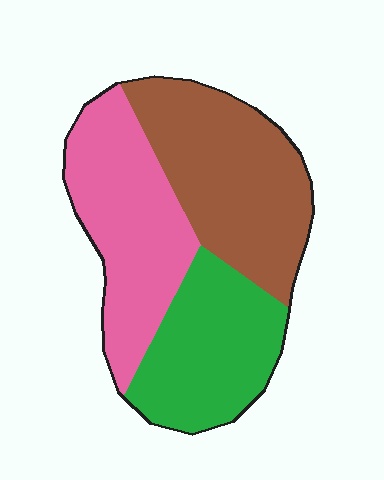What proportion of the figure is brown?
Brown takes up about three eighths (3/8) of the figure.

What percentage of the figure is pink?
Pink covers about 35% of the figure.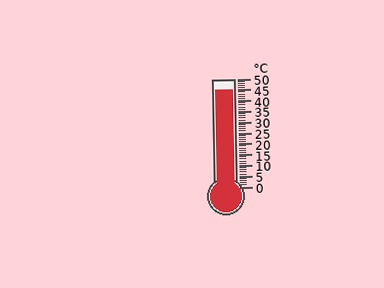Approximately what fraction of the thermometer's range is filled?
The thermometer is filled to approximately 90% of its range.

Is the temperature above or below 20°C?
The temperature is above 20°C.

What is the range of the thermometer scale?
The thermometer scale ranges from 0°C to 50°C.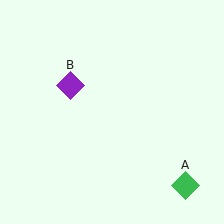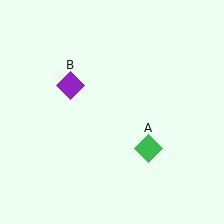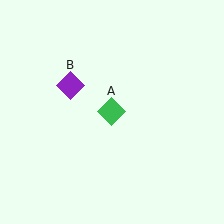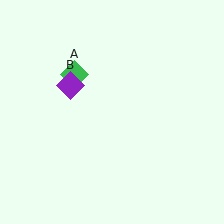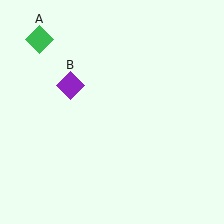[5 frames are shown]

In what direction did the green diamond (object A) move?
The green diamond (object A) moved up and to the left.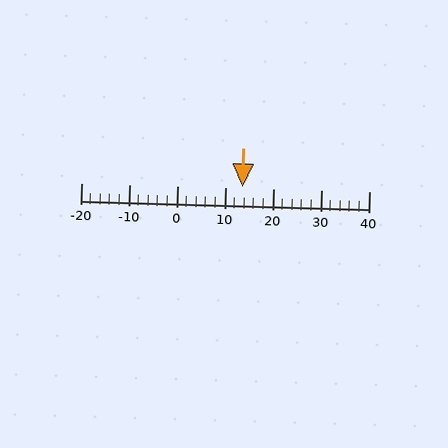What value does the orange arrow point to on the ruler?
The orange arrow points to approximately 14.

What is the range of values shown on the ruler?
The ruler shows values from -20 to 40.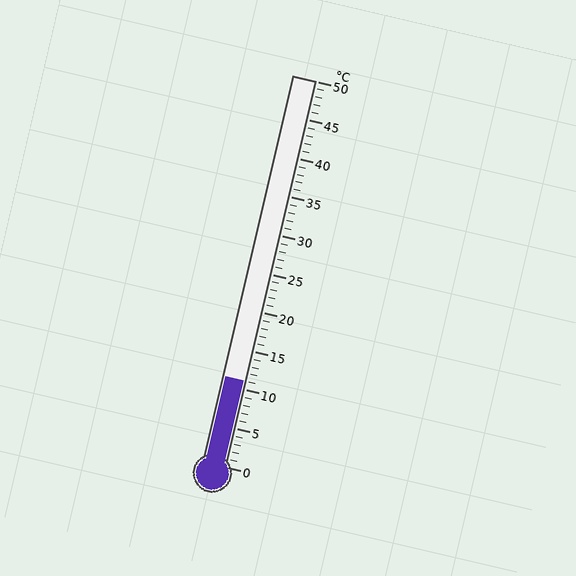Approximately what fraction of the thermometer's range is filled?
The thermometer is filled to approximately 20% of its range.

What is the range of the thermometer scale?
The thermometer scale ranges from 0°C to 50°C.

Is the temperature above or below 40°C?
The temperature is below 40°C.